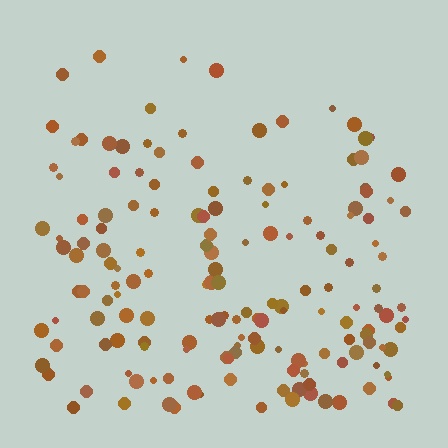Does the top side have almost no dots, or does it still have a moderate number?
Still a moderate number, just noticeably fewer than the bottom.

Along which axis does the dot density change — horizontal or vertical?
Vertical.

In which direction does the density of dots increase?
From top to bottom, with the bottom side densest.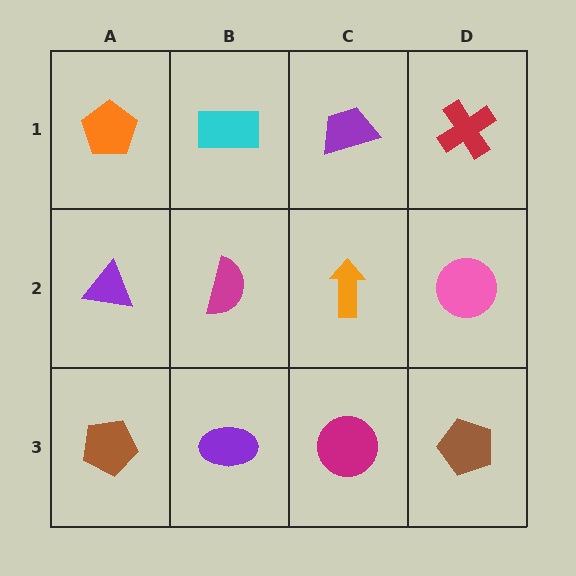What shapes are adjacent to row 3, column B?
A magenta semicircle (row 2, column B), a brown pentagon (row 3, column A), a magenta circle (row 3, column C).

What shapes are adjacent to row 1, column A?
A purple triangle (row 2, column A), a cyan rectangle (row 1, column B).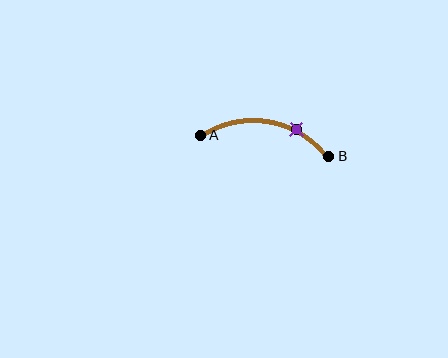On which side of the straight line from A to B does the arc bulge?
The arc bulges above the straight line connecting A and B.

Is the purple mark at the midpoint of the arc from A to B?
No. The purple mark lies on the arc but is closer to endpoint B. The arc midpoint would be at the point on the curve equidistant along the arc from both A and B.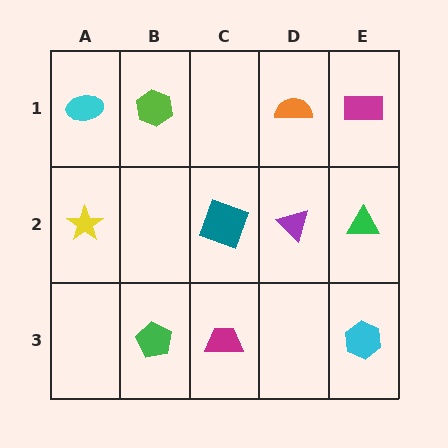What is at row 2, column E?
A green triangle.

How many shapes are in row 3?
3 shapes.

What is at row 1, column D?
An orange semicircle.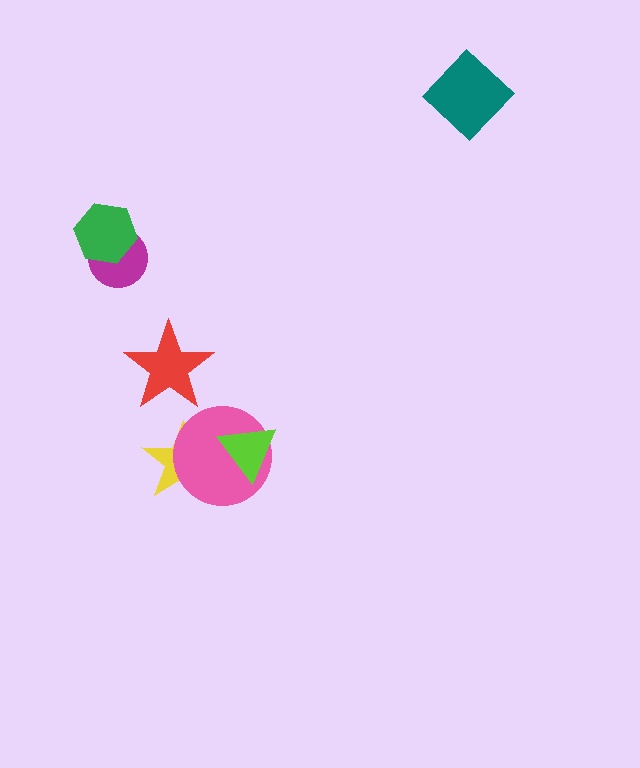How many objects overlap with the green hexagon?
1 object overlaps with the green hexagon.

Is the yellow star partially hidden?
Yes, it is partially covered by another shape.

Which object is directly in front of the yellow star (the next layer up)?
The pink circle is directly in front of the yellow star.